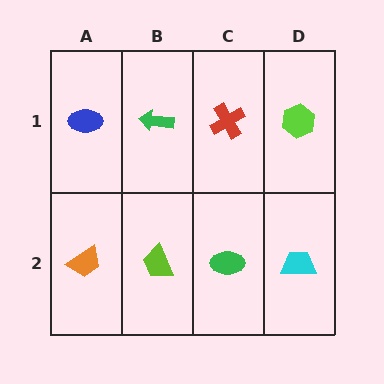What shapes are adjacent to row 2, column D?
A lime hexagon (row 1, column D), a green ellipse (row 2, column C).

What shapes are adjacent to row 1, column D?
A cyan trapezoid (row 2, column D), a red cross (row 1, column C).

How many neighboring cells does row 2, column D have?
2.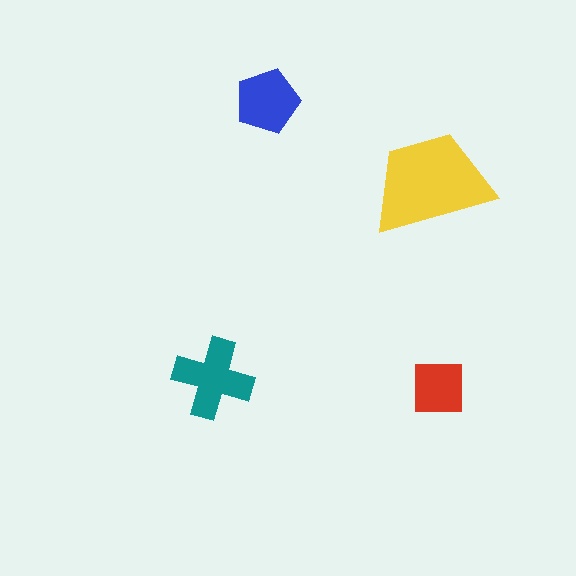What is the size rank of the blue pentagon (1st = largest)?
3rd.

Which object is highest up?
The blue pentagon is topmost.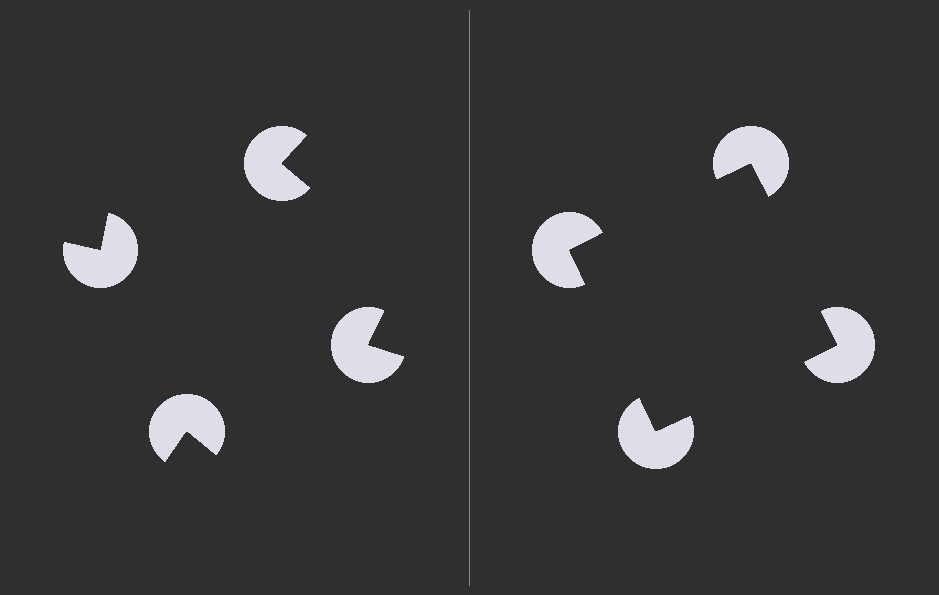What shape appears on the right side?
An illusory square.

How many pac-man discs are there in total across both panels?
8 — 4 on each side.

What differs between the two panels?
The pac-man discs are positioned identically on both sides; only the wedge orientations differ. On the right they align to a square; on the left they are misaligned.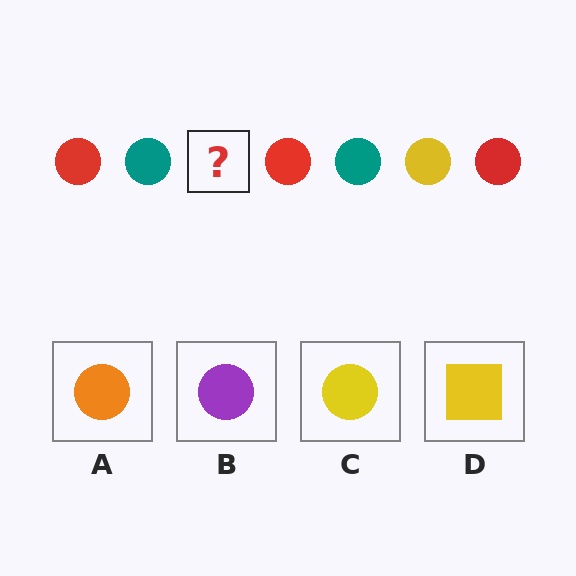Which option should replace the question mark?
Option C.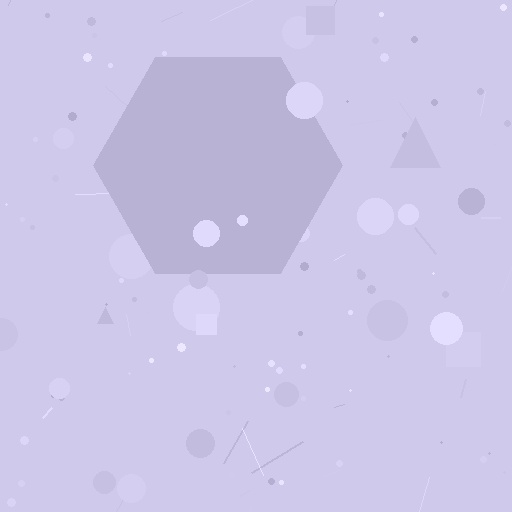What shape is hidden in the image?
A hexagon is hidden in the image.